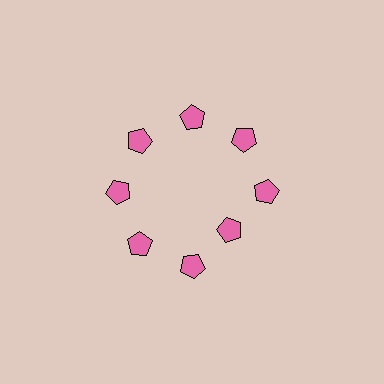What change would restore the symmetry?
The symmetry would be restored by moving it outward, back onto the ring so that all 8 pentagons sit at equal angles and equal distance from the center.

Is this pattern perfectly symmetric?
No. The 8 pink pentagons are arranged in a ring, but one element near the 4 o'clock position is pulled inward toward the center, breaking the 8-fold rotational symmetry.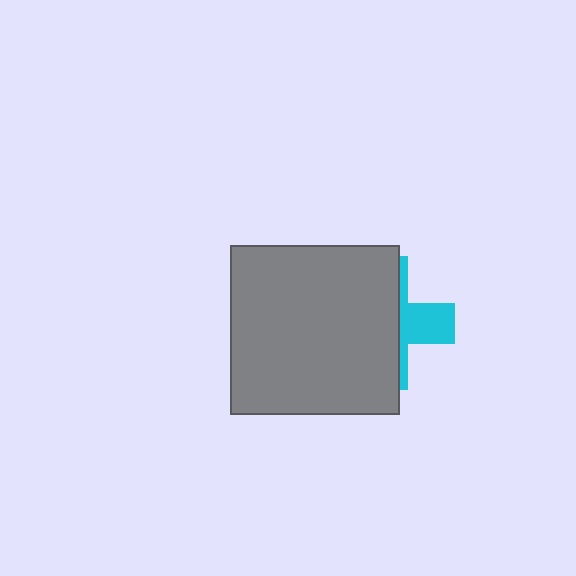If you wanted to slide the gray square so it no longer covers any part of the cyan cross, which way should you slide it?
Slide it left — that is the most direct way to separate the two shapes.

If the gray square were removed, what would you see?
You would see the complete cyan cross.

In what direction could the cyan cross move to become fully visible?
The cyan cross could move right. That would shift it out from behind the gray square entirely.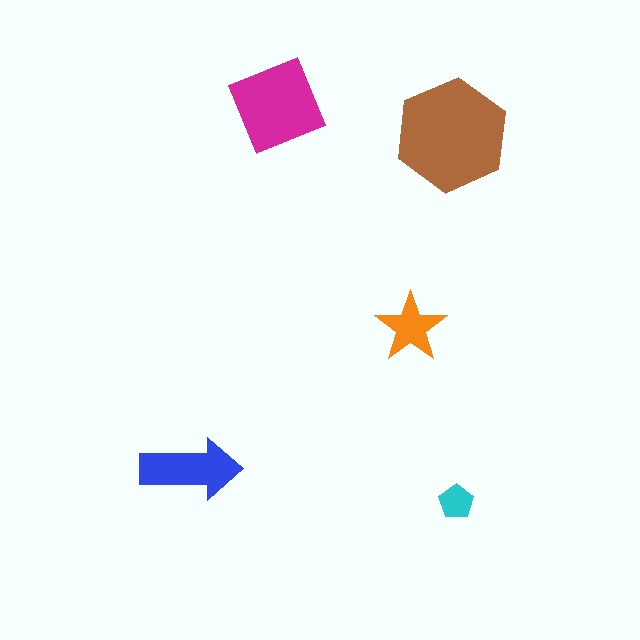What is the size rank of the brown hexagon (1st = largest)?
1st.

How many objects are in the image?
There are 5 objects in the image.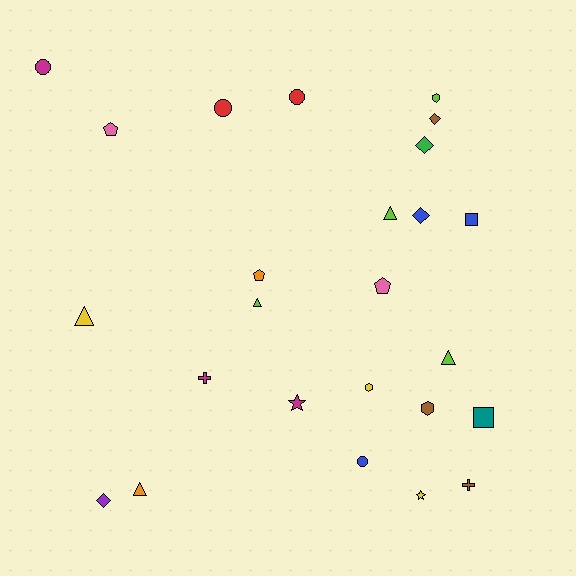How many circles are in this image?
There are 4 circles.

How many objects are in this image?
There are 25 objects.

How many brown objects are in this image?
There are 3 brown objects.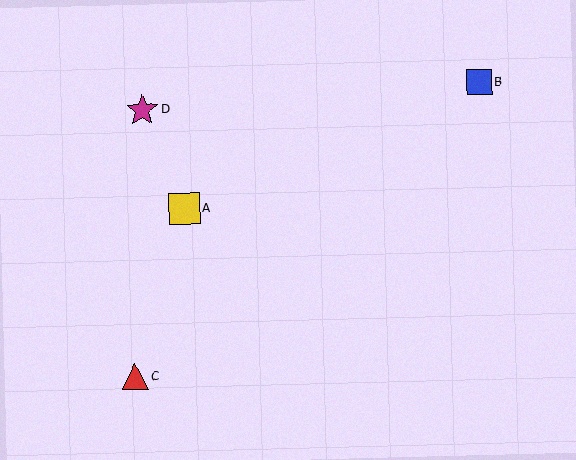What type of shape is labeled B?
Shape B is a blue square.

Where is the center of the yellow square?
The center of the yellow square is at (184, 209).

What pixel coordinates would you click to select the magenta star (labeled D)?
Click at (142, 110) to select the magenta star D.